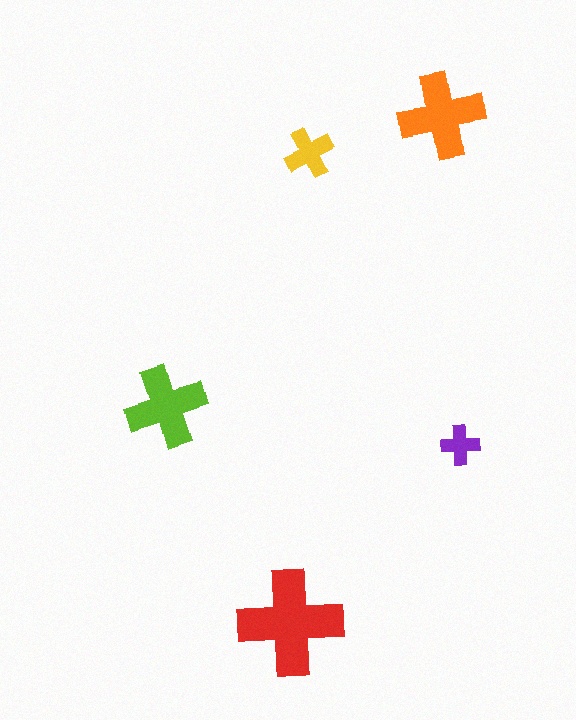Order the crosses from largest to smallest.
the red one, the orange one, the lime one, the yellow one, the purple one.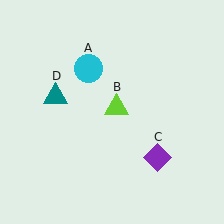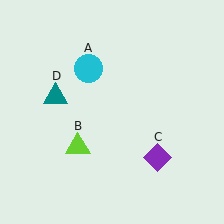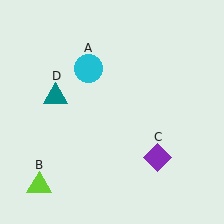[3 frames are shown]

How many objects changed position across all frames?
1 object changed position: lime triangle (object B).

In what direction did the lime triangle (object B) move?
The lime triangle (object B) moved down and to the left.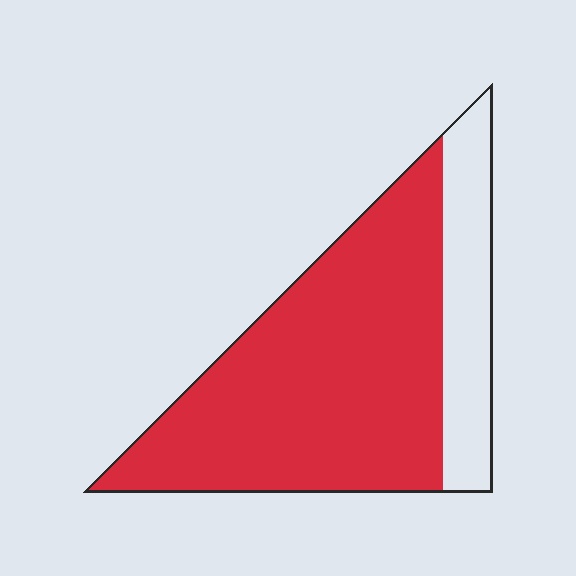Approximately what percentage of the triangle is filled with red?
Approximately 75%.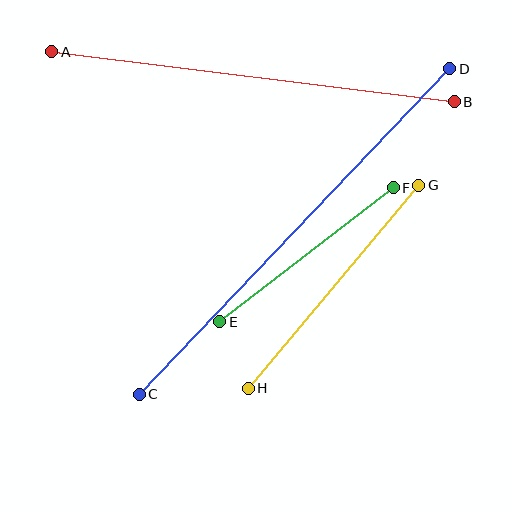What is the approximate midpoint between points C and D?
The midpoint is at approximately (294, 232) pixels.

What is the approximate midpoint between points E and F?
The midpoint is at approximately (306, 255) pixels.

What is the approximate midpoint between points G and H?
The midpoint is at approximately (334, 287) pixels.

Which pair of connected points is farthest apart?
Points C and D are farthest apart.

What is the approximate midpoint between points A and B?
The midpoint is at approximately (253, 77) pixels.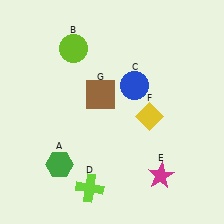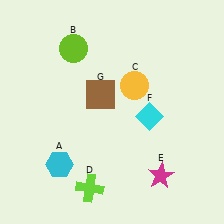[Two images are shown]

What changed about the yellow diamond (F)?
In Image 1, F is yellow. In Image 2, it changed to cyan.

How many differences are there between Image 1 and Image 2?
There are 3 differences between the two images.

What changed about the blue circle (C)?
In Image 1, C is blue. In Image 2, it changed to yellow.